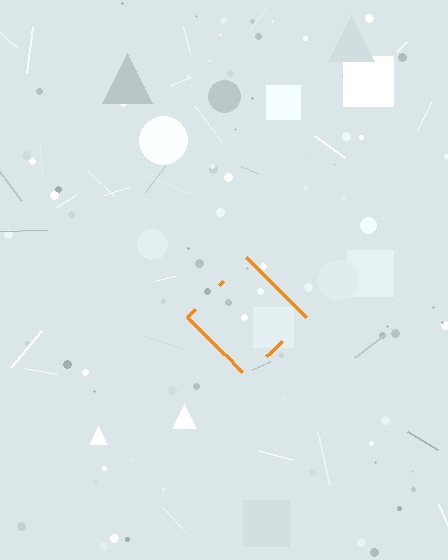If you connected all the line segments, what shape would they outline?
They would outline a diamond.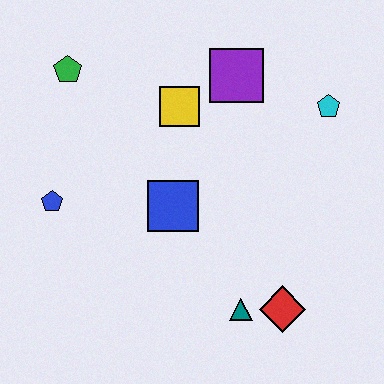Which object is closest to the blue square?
The yellow square is closest to the blue square.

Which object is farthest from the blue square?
The cyan pentagon is farthest from the blue square.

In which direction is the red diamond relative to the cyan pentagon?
The red diamond is below the cyan pentagon.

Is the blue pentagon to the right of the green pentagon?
No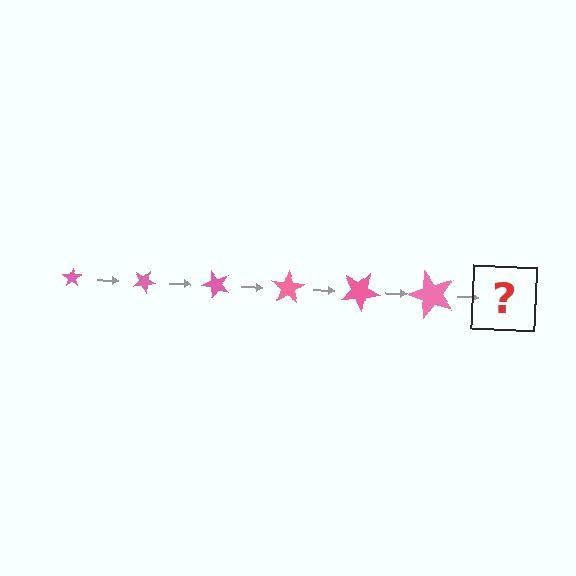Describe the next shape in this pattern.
It should be a star, larger than the previous one and rotated 150 degrees from the start.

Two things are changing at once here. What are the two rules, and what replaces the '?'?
The two rules are that the star grows larger each step and it rotates 25 degrees each step. The '?' should be a star, larger than the previous one and rotated 150 degrees from the start.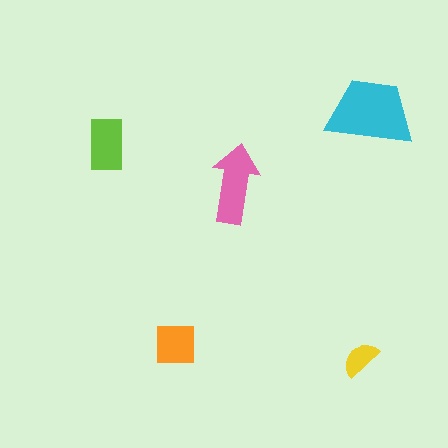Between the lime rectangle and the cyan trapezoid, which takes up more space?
The cyan trapezoid.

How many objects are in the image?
There are 5 objects in the image.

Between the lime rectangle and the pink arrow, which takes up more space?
The pink arrow.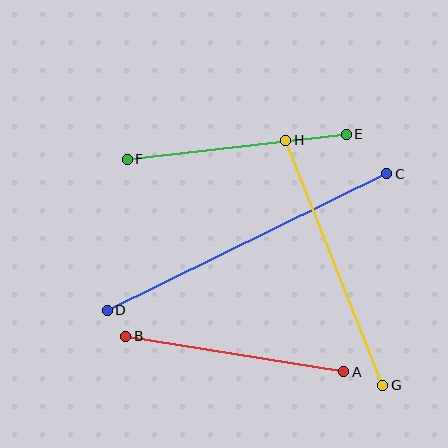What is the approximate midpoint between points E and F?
The midpoint is at approximately (237, 147) pixels.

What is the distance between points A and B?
The distance is approximately 221 pixels.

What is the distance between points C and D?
The distance is approximately 311 pixels.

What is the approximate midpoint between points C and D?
The midpoint is at approximately (247, 242) pixels.